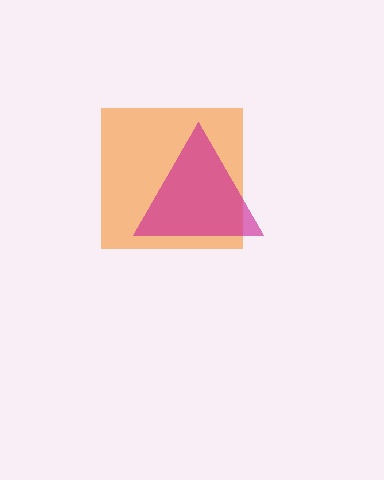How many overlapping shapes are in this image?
There are 2 overlapping shapes in the image.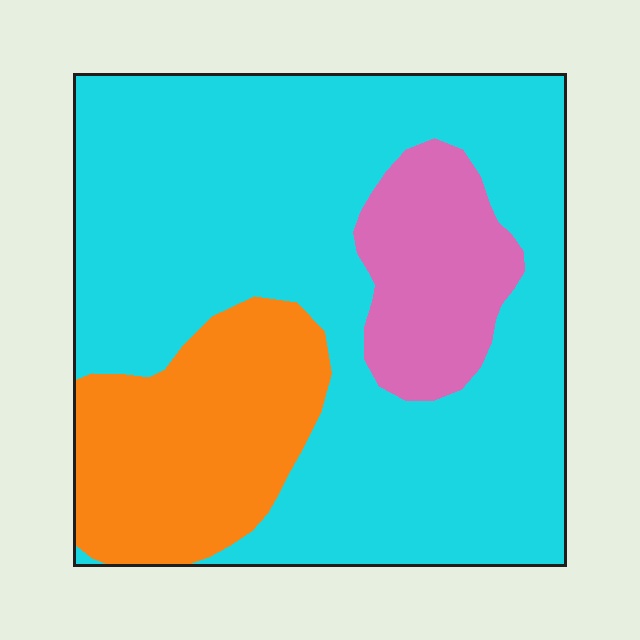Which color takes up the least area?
Pink, at roughly 15%.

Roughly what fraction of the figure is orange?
Orange takes up about one fifth (1/5) of the figure.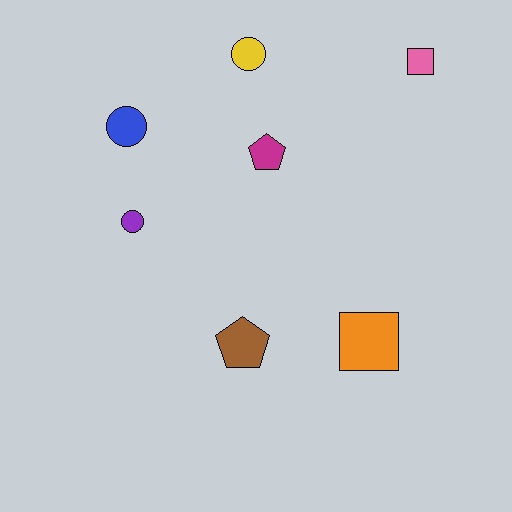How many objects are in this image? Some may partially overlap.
There are 7 objects.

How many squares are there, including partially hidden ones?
There are 2 squares.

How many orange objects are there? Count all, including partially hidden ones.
There is 1 orange object.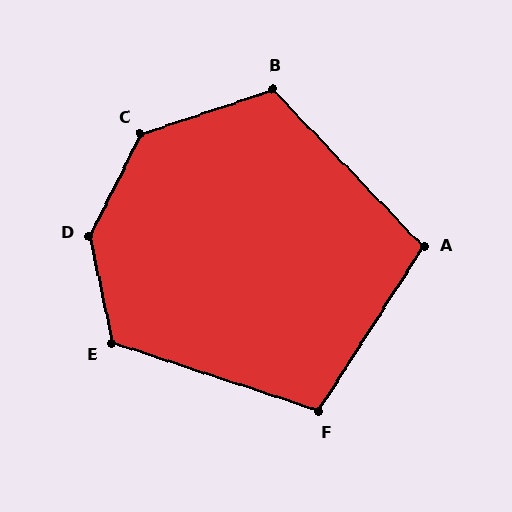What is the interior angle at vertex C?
Approximately 136 degrees (obtuse).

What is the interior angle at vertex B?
Approximately 115 degrees (obtuse).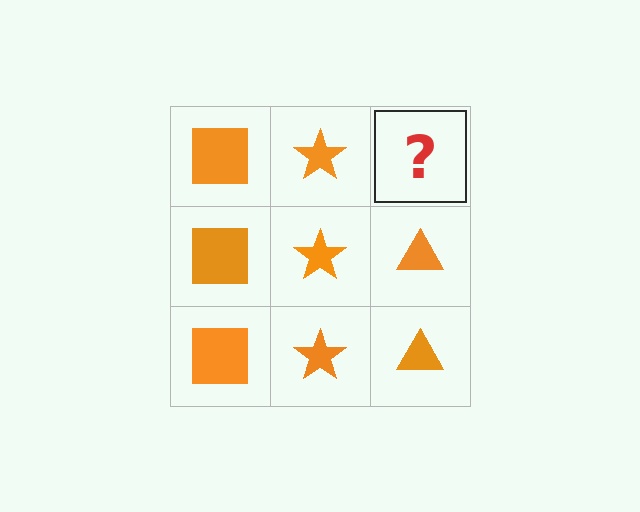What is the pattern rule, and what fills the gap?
The rule is that each column has a consistent shape. The gap should be filled with an orange triangle.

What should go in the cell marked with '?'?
The missing cell should contain an orange triangle.